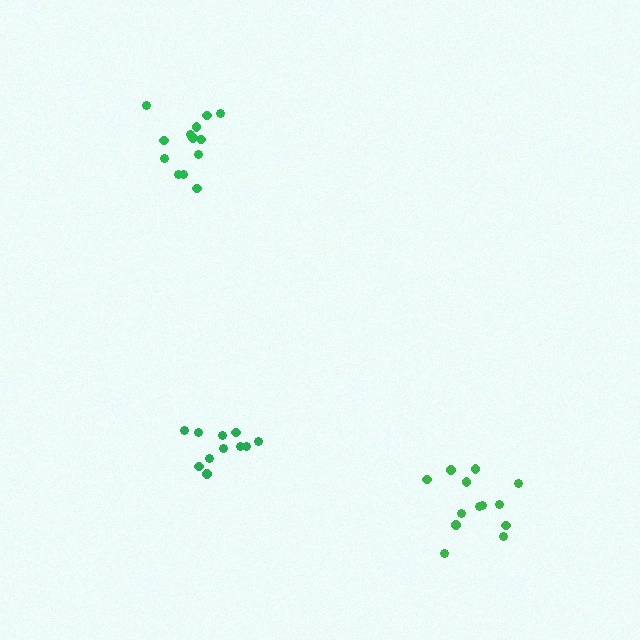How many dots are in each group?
Group 1: 13 dots, Group 2: 11 dots, Group 3: 13 dots (37 total).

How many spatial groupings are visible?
There are 3 spatial groupings.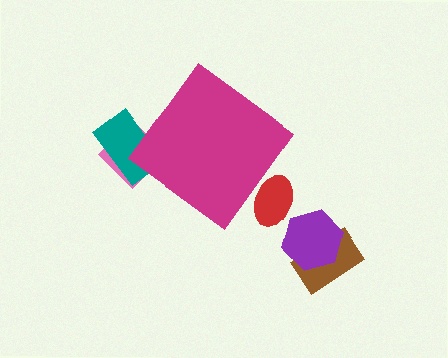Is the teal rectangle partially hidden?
Yes, the teal rectangle is partially hidden behind the magenta diamond.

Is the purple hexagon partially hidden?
No, the purple hexagon is fully visible.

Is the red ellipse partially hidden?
Yes, the red ellipse is partially hidden behind the magenta diamond.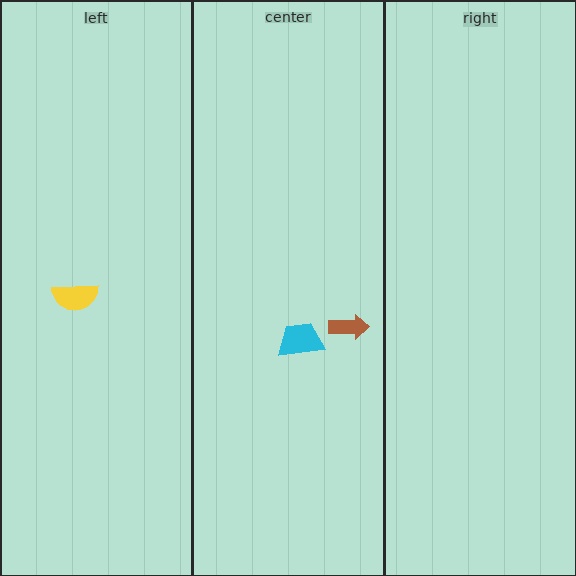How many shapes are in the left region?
1.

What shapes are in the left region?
The yellow semicircle.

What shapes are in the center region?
The cyan trapezoid, the brown arrow.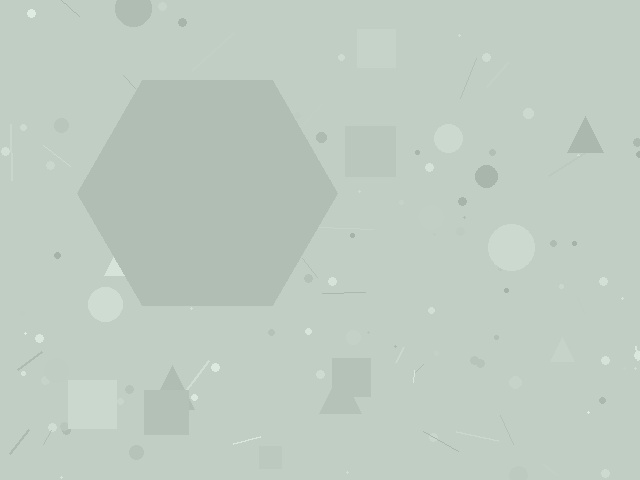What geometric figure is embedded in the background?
A hexagon is embedded in the background.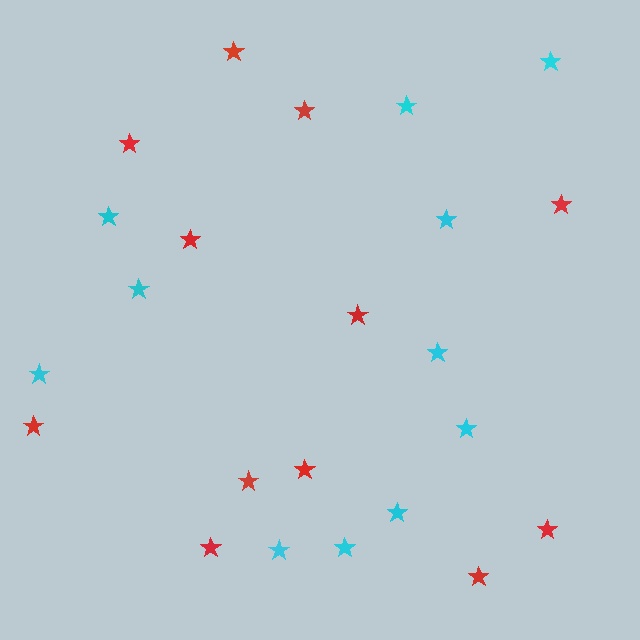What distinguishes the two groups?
There are 2 groups: one group of cyan stars (11) and one group of red stars (12).